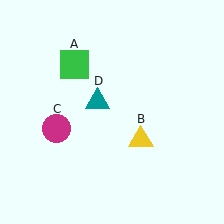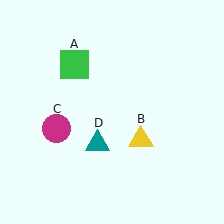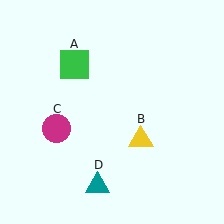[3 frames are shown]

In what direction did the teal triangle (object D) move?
The teal triangle (object D) moved down.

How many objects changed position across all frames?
1 object changed position: teal triangle (object D).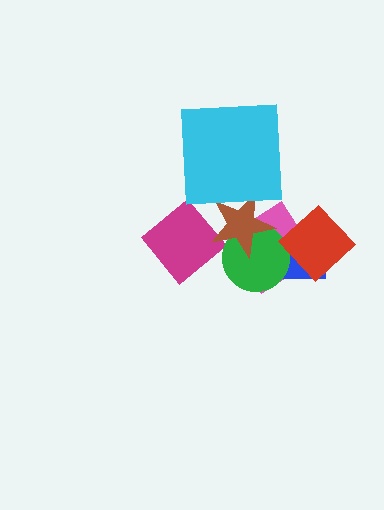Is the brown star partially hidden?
Yes, it is partially covered by another shape.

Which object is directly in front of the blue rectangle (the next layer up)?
The green circle is directly in front of the blue rectangle.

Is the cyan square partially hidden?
No, no other shape covers it.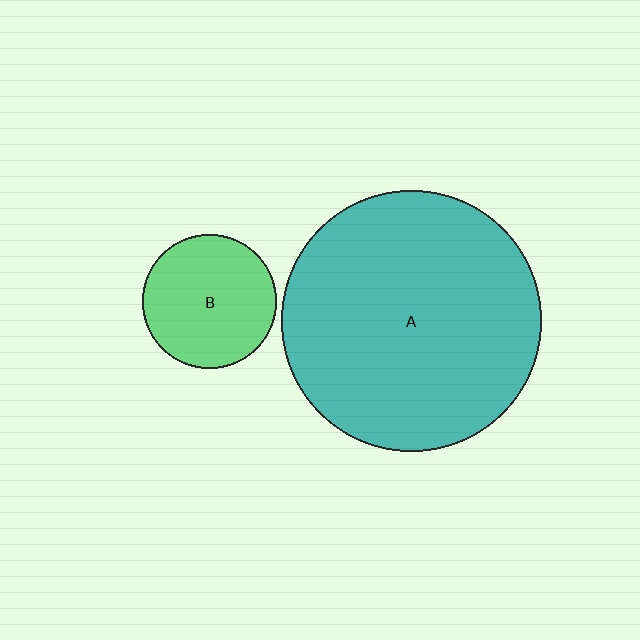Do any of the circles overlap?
No, none of the circles overlap.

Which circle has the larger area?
Circle A (teal).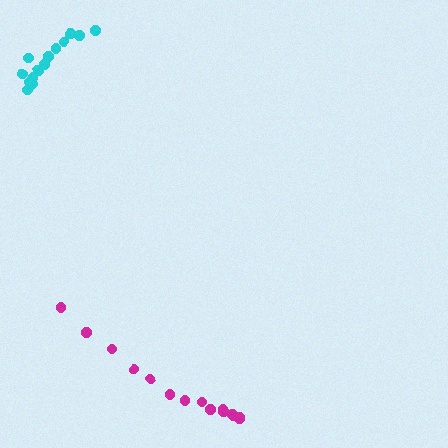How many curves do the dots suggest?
There are 2 distinct paths.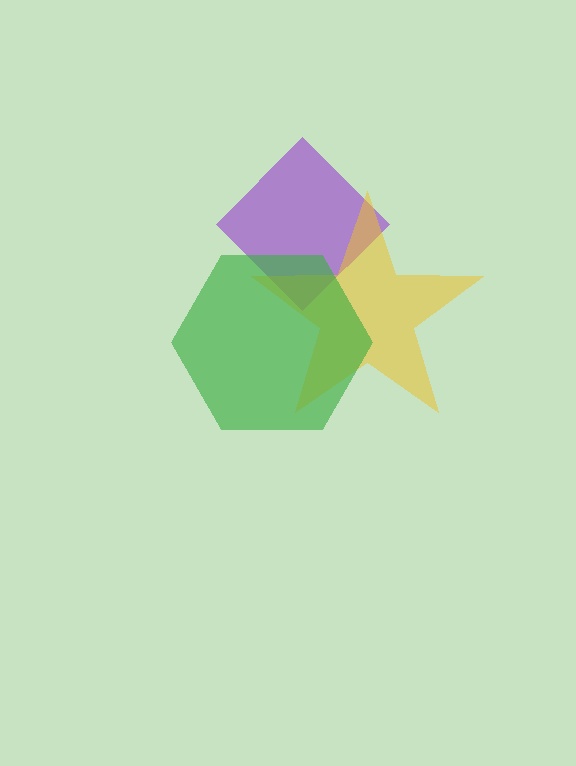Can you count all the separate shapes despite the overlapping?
Yes, there are 3 separate shapes.